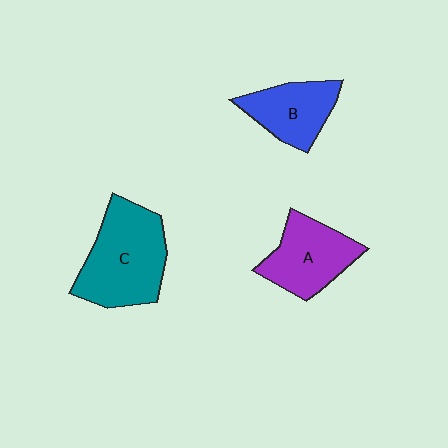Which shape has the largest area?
Shape C (teal).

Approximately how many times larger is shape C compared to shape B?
Approximately 1.6 times.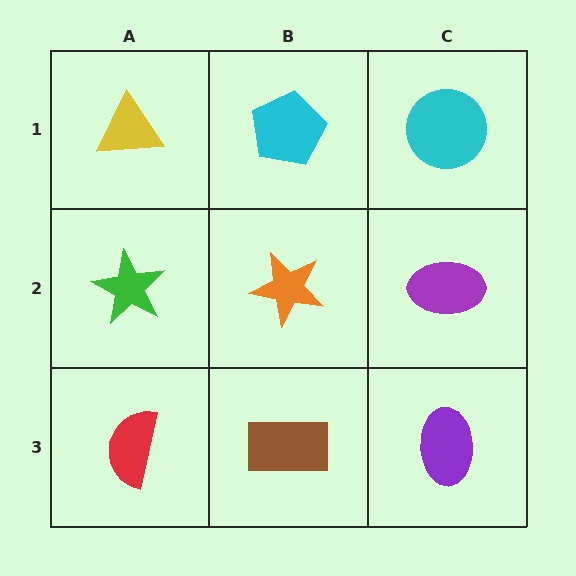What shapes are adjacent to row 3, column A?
A green star (row 2, column A), a brown rectangle (row 3, column B).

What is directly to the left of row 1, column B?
A yellow triangle.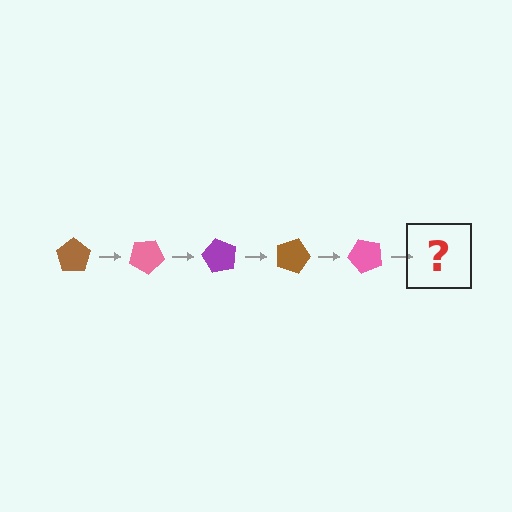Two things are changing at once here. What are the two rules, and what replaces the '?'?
The two rules are that it rotates 30 degrees each step and the color cycles through brown, pink, and purple. The '?' should be a purple pentagon, rotated 150 degrees from the start.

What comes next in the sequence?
The next element should be a purple pentagon, rotated 150 degrees from the start.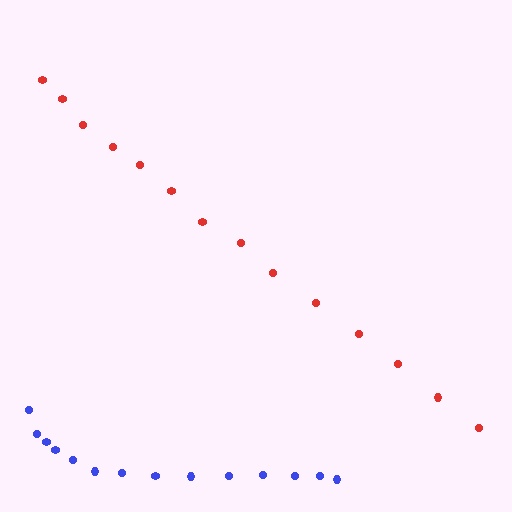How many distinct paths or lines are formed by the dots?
There are 2 distinct paths.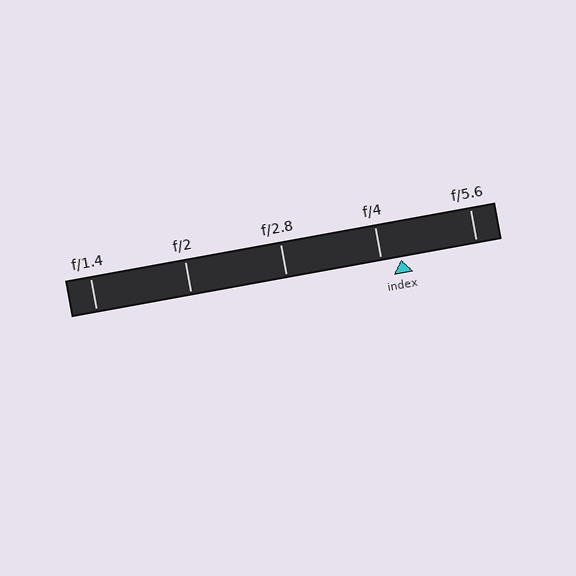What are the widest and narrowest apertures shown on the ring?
The widest aperture shown is f/1.4 and the narrowest is f/5.6.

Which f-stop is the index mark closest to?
The index mark is closest to f/4.